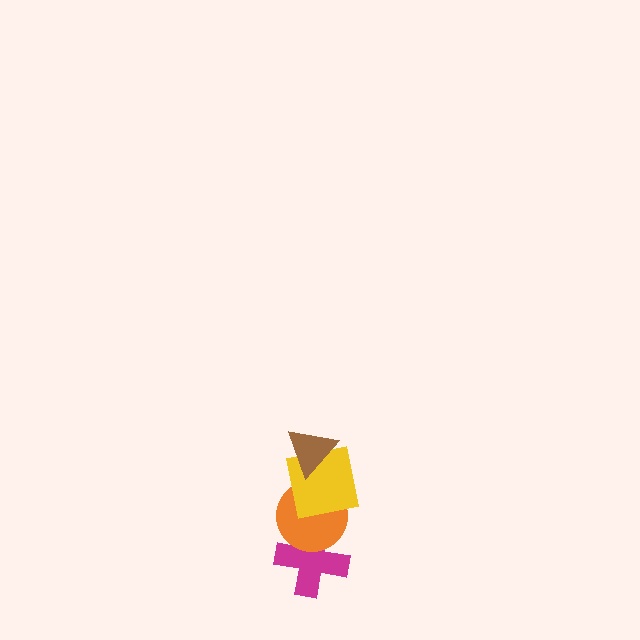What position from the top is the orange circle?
The orange circle is 3rd from the top.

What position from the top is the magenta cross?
The magenta cross is 4th from the top.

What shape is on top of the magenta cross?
The orange circle is on top of the magenta cross.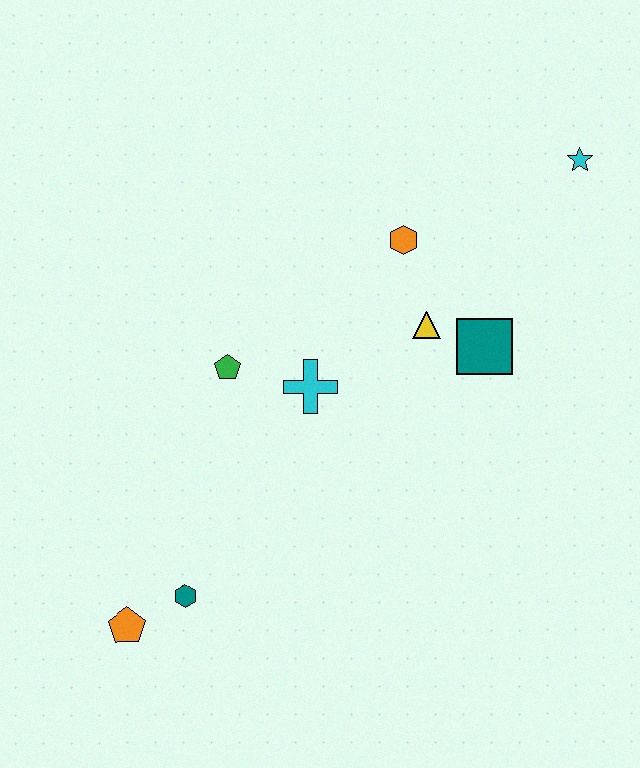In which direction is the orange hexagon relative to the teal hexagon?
The orange hexagon is above the teal hexagon.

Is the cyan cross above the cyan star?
No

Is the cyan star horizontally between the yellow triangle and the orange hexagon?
No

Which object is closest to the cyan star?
The orange hexagon is closest to the cyan star.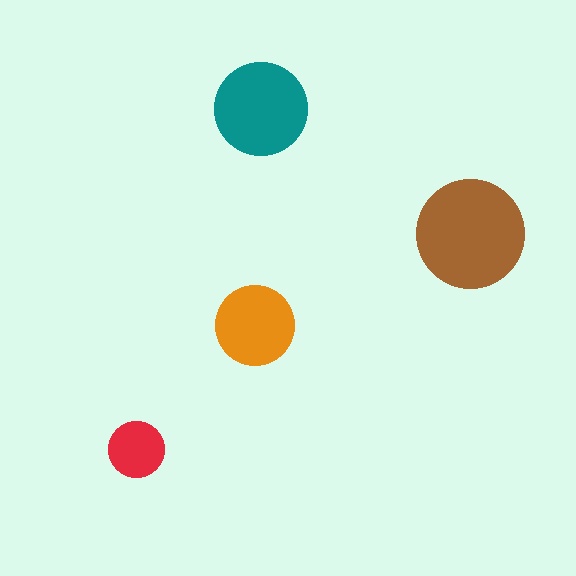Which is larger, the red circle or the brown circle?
The brown one.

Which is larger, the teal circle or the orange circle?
The teal one.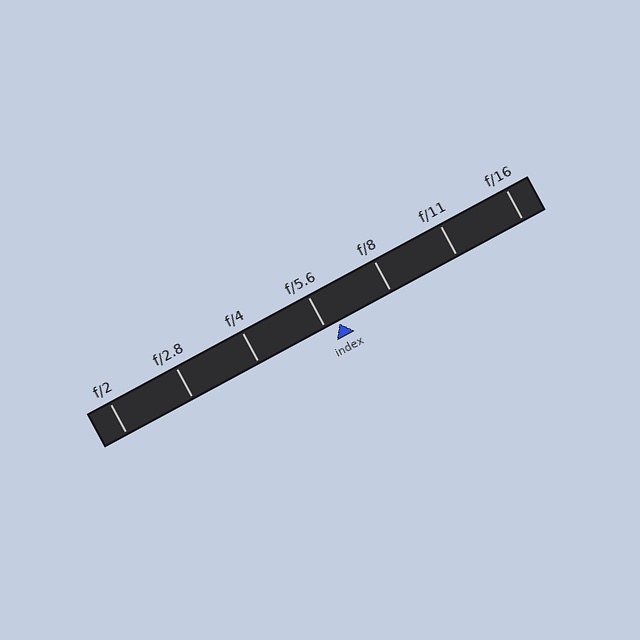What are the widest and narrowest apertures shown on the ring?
The widest aperture shown is f/2 and the narrowest is f/16.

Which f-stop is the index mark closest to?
The index mark is closest to f/5.6.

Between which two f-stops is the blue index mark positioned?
The index mark is between f/5.6 and f/8.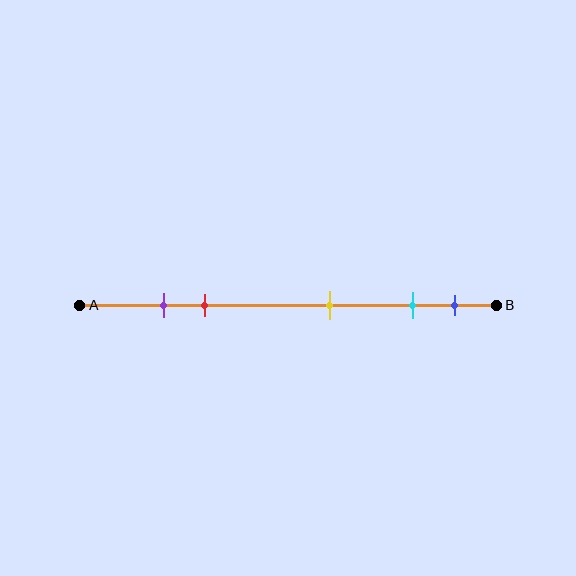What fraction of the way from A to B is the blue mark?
The blue mark is approximately 90% (0.9) of the way from A to B.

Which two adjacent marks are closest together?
The purple and red marks are the closest adjacent pair.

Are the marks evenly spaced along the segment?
No, the marks are not evenly spaced.